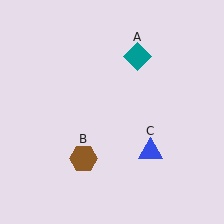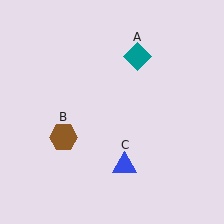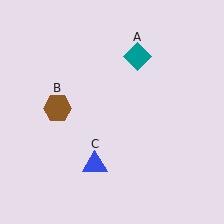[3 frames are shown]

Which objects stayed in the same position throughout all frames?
Teal diamond (object A) remained stationary.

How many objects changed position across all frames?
2 objects changed position: brown hexagon (object B), blue triangle (object C).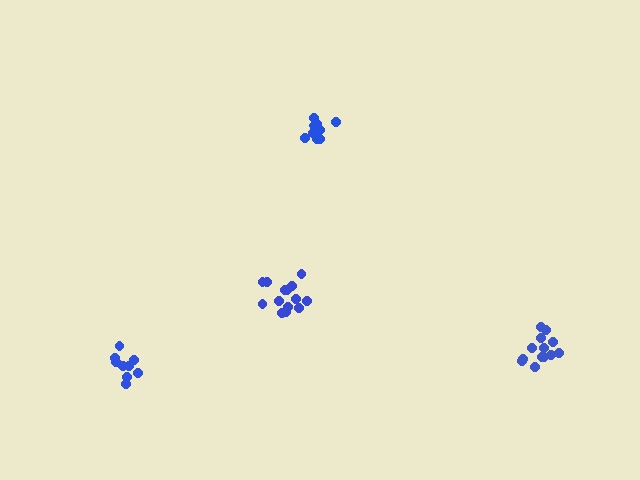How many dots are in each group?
Group 1: 11 dots, Group 2: 14 dots, Group 3: 9 dots, Group 4: 13 dots (47 total).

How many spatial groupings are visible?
There are 4 spatial groupings.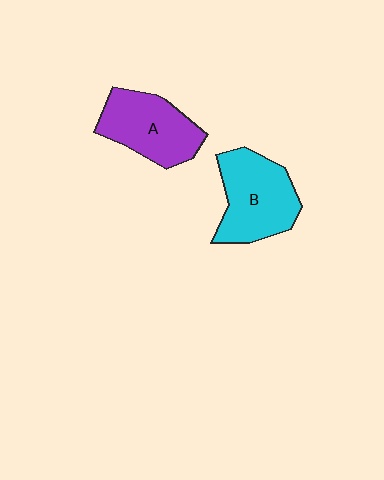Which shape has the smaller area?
Shape A (purple).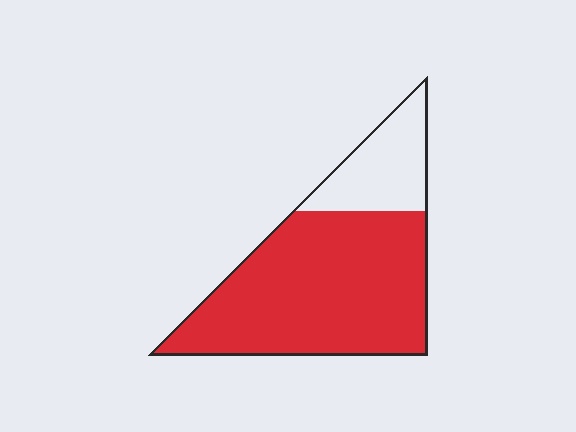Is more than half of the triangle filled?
Yes.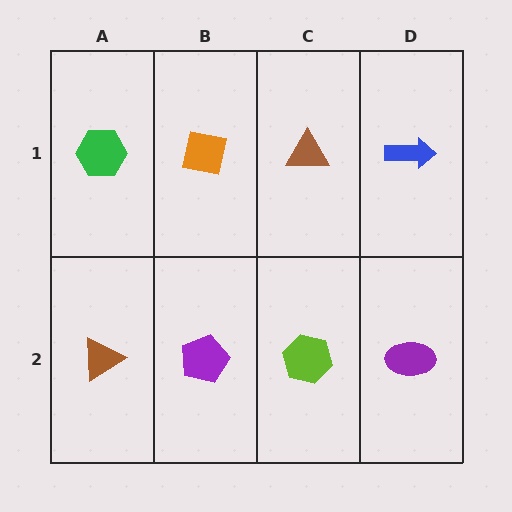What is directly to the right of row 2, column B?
A lime hexagon.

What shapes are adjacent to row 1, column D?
A purple ellipse (row 2, column D), a brown triangle (row 1, column C).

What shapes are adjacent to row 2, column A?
A green hexagon (row 1, column A), a purple pentagon (row 2, column B).